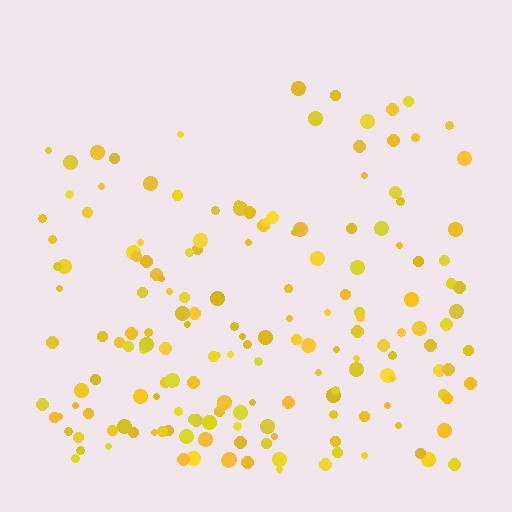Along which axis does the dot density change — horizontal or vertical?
Vertical.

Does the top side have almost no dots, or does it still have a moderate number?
Still a moderate number, just noticeably fewer than the bottom.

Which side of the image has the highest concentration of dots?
The bottom.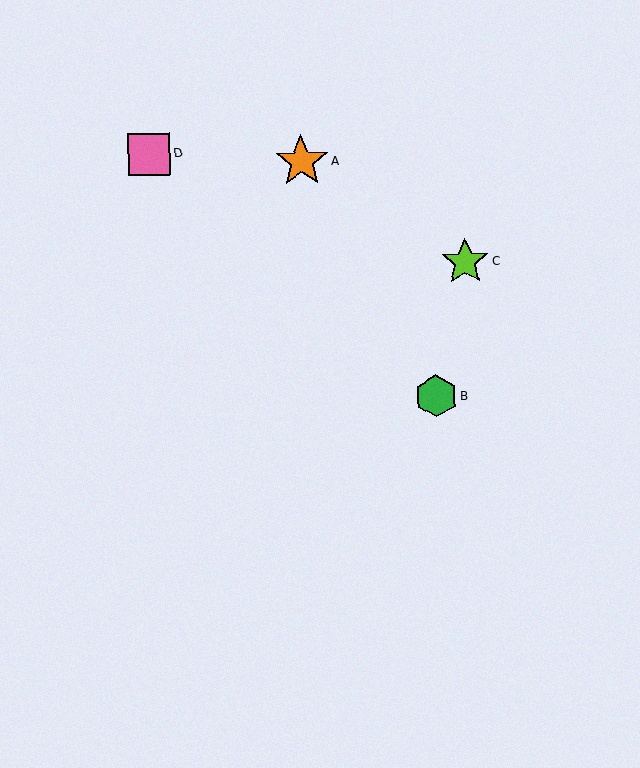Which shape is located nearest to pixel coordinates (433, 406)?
The green hexagon (labeled B) at (436, 396) is nearest to that location.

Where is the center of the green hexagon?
The center of the green hexagon is at (436, 396).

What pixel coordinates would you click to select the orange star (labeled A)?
Click at (302, 161) to select the orange star A.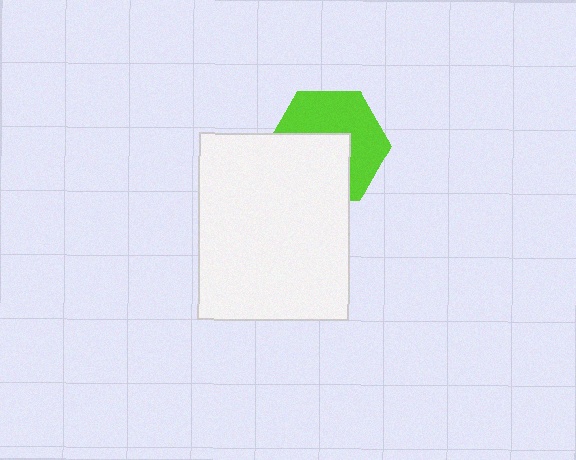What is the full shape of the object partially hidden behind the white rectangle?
The partially hidden object is a lime hexagon.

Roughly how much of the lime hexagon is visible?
About half of it is visible (roughly 54%).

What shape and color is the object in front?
The object in front is a white rectangle.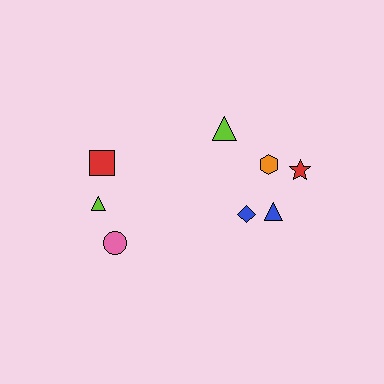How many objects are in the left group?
There are 3 objects.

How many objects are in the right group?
There are 5 objects.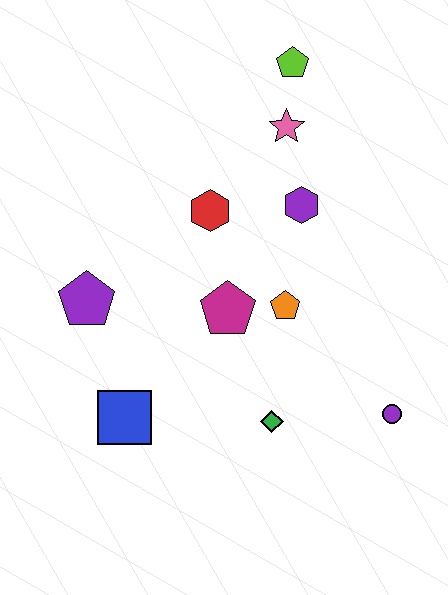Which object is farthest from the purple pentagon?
The purple circle is farthest from the purple pentagon.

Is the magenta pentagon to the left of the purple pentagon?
No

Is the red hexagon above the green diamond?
Yes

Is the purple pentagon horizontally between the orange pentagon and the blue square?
No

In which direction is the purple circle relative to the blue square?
The purple circle is to the right of the blue square.